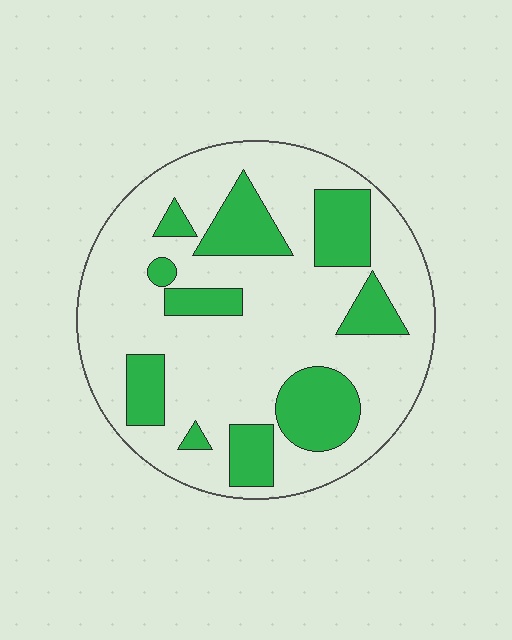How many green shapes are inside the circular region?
10.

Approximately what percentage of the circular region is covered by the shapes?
Approximately 25%.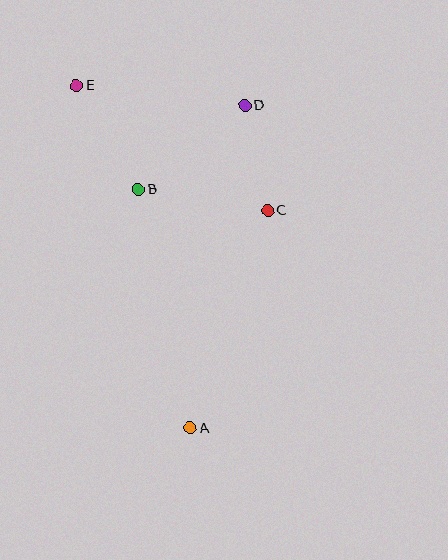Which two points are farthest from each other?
Points A and E are farthest from each other.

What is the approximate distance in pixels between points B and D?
The distance between B and D is approximately 136 pixels.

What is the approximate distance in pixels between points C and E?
The distance between C and E is approximately 229 pixels.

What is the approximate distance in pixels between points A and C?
The distance between A and C is approximately 231 pixels.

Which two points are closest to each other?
Points C and D are closest to each other.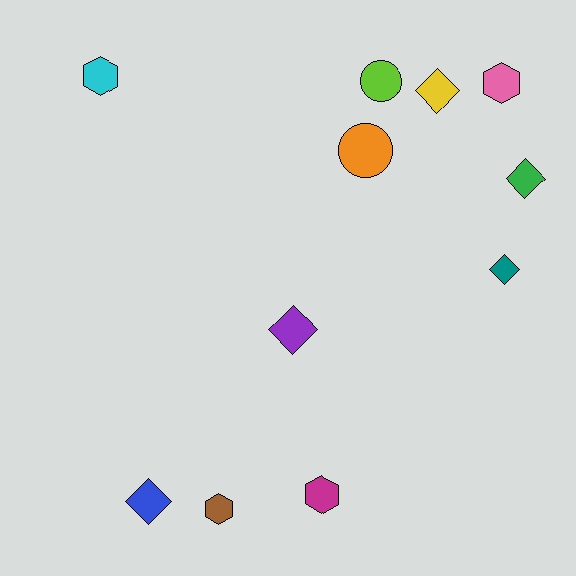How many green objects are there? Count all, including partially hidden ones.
There is 1 green object.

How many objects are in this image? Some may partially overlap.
There are 11 objects.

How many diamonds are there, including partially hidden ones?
There are 5 diamonds.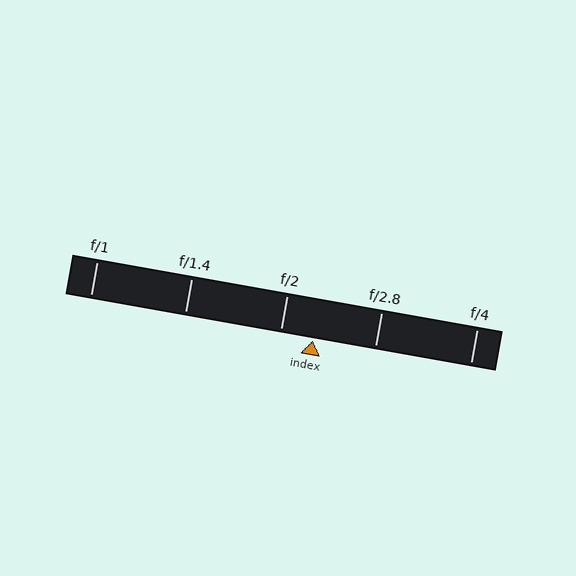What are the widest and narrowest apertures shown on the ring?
The widest aperture shown is f/1 and the narrowest is f/4.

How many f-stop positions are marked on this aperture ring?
There are 5 f-stop positions marked.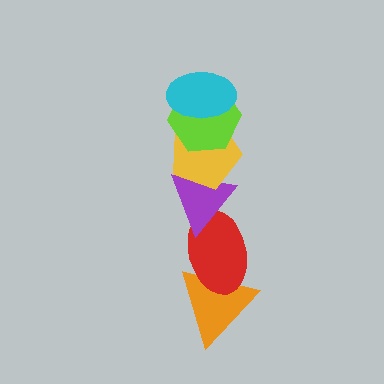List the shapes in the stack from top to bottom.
From top to bottom: the cyan ellipse, the lime hexagon, the yellow pentagon, the purple triangle, the red ellipse, the orange triangle.